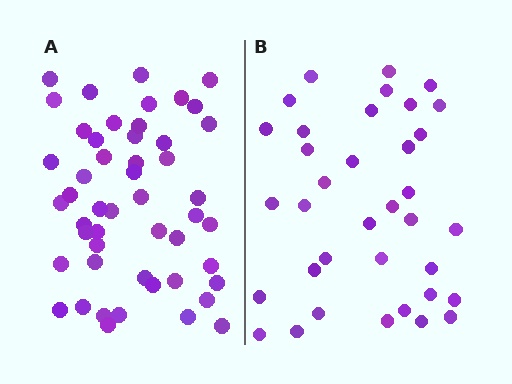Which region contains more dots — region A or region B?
Region A (the left region) has more dots.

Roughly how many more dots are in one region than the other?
Region A has approximately 15 more dots than region B.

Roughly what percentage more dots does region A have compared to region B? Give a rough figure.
About 40% more.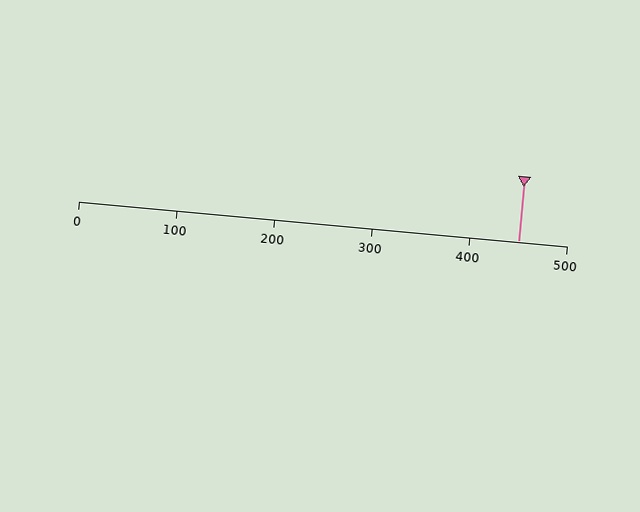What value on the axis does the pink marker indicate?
The marker indicates approximately 450.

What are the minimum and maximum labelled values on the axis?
The axis runs from 0 to 500.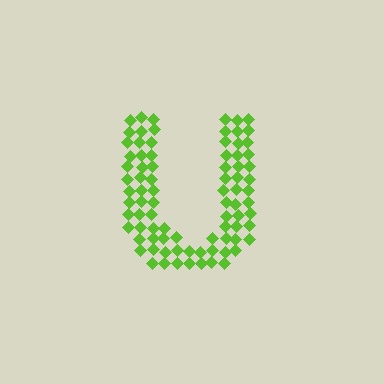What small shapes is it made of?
It is made of small diamonds.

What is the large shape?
The large shape is the letter U.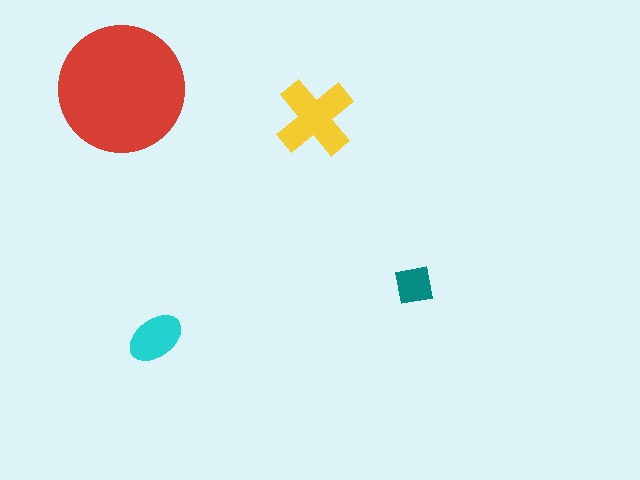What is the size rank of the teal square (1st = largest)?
4th.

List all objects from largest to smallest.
The red circle, the yellow cross, the cyan ellipse, the teal square.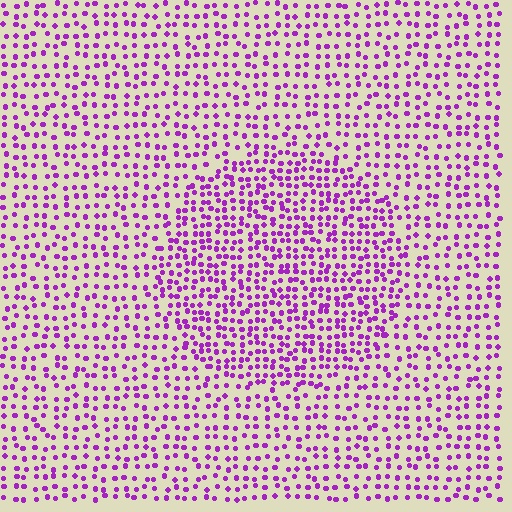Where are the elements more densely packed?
The elements are more densely packed inside the circle boundary.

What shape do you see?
I see a circle.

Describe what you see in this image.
The image contains small purple elements arranged at two different densities. A circle-shaped region is visible where the elements are more densely packed than the surrounding area.